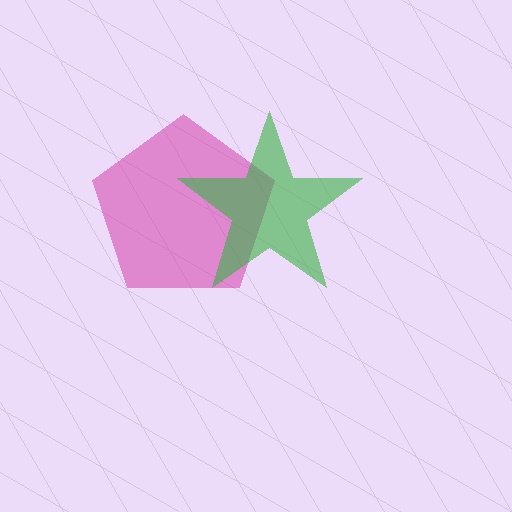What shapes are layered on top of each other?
The layered shapes are: a magenta pentagon, a green star.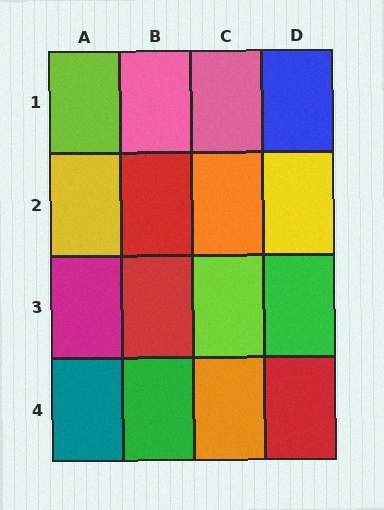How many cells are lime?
2 cells are lime.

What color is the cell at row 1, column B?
Pink.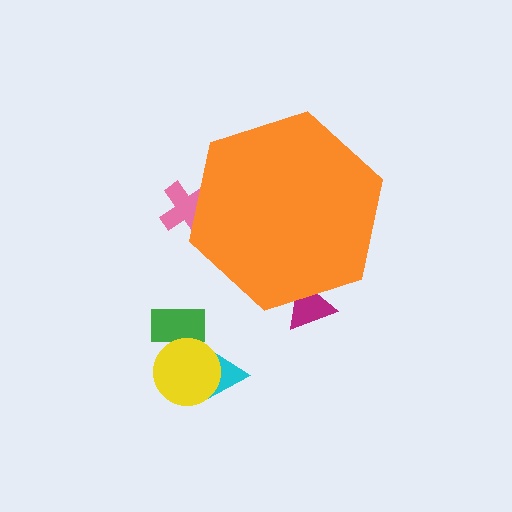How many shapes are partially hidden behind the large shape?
2 shapes are partially hidden.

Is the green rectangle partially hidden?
No, the green rectangle is fully visible.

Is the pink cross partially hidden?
Yes, the pink cross is partially hidden behind the orange hexagon.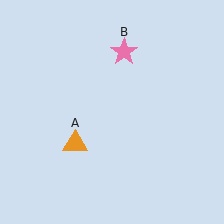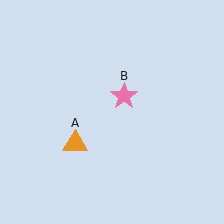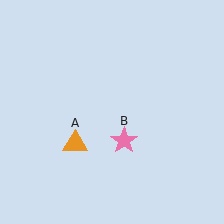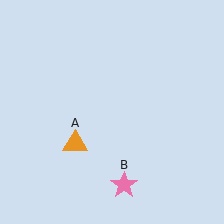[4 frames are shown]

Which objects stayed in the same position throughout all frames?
Orange triangle (object A) remained stationary.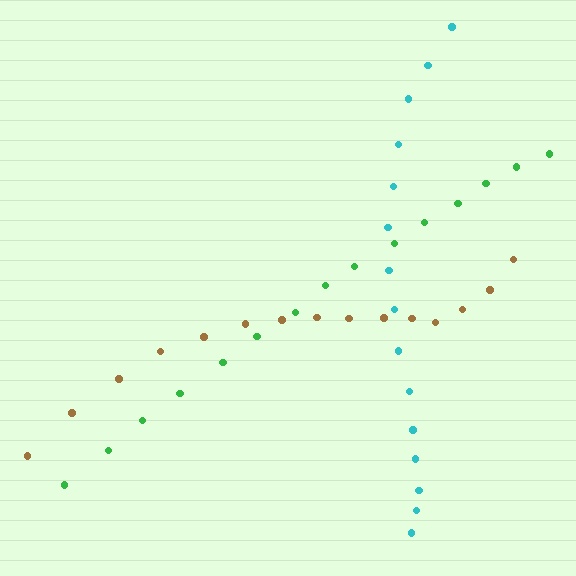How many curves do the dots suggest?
There are 3 distinct paths.